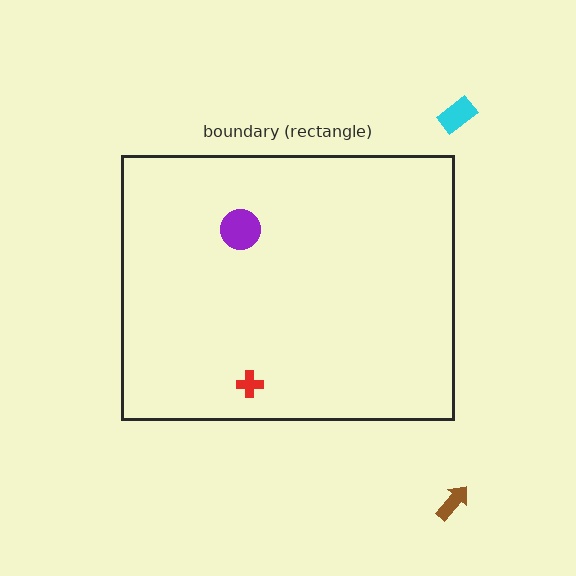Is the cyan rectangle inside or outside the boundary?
Outside.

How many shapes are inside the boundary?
2 inside, 2 outside.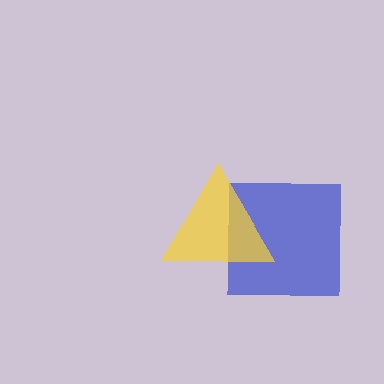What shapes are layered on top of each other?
The layered shapes are: a blue square, a yellow triangle.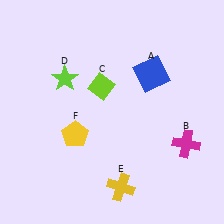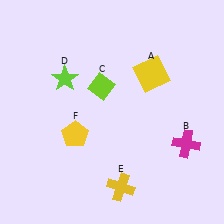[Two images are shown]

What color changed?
The square (A) changed from blue in Image 1 to yellow in Image 2.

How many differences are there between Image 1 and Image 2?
There is 1 difference between the two images.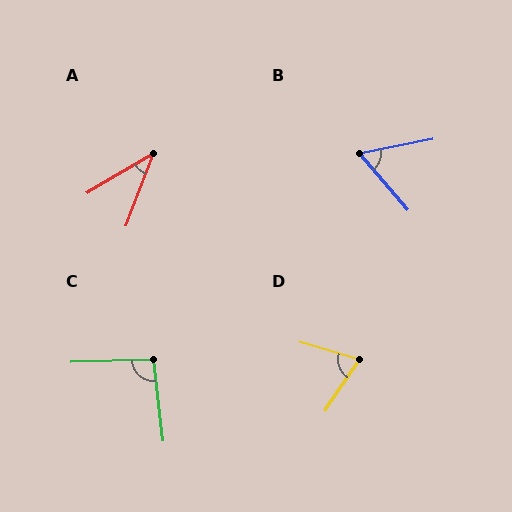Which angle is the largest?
C, at approximately 95 degrees.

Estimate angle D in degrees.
Approximately 73 degrees.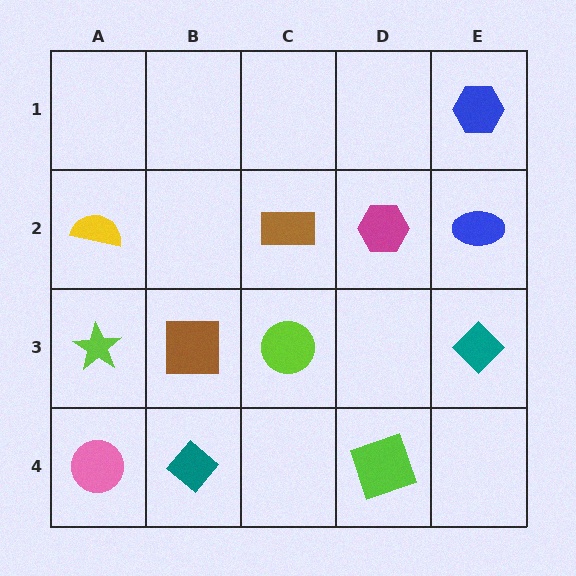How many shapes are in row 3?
4 shapes.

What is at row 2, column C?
A brown rectangle.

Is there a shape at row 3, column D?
No, that cell is empty.